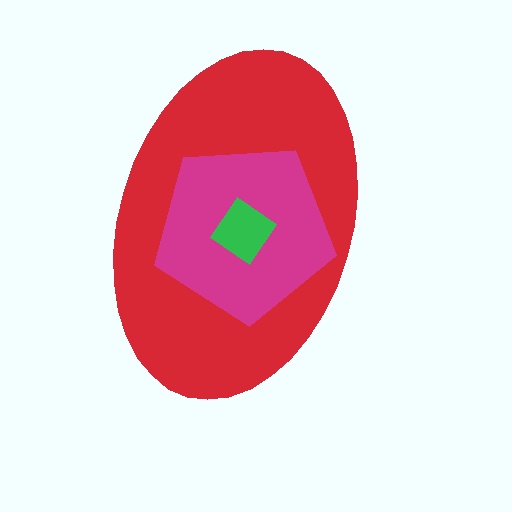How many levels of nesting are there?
3.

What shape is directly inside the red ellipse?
The magenta pentagon.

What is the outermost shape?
The red ellipse.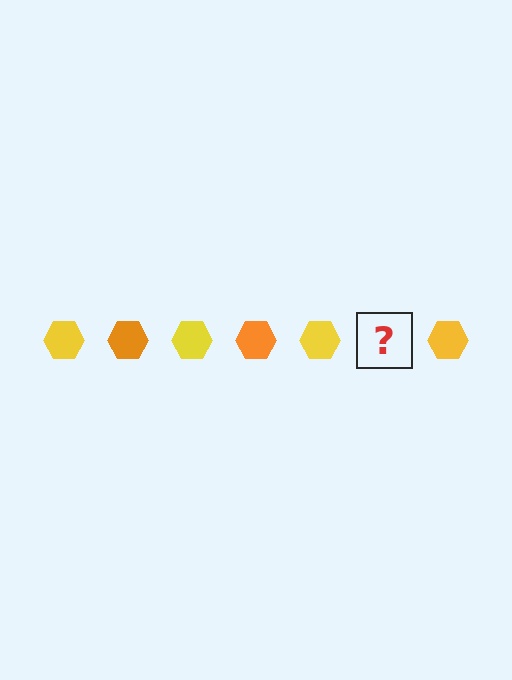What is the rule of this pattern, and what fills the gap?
The rule is that the pattern cycles through yellow, orange hexagons. The gap should be filled with an orange hexagon.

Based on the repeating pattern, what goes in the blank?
The blank should be an orange hexagon.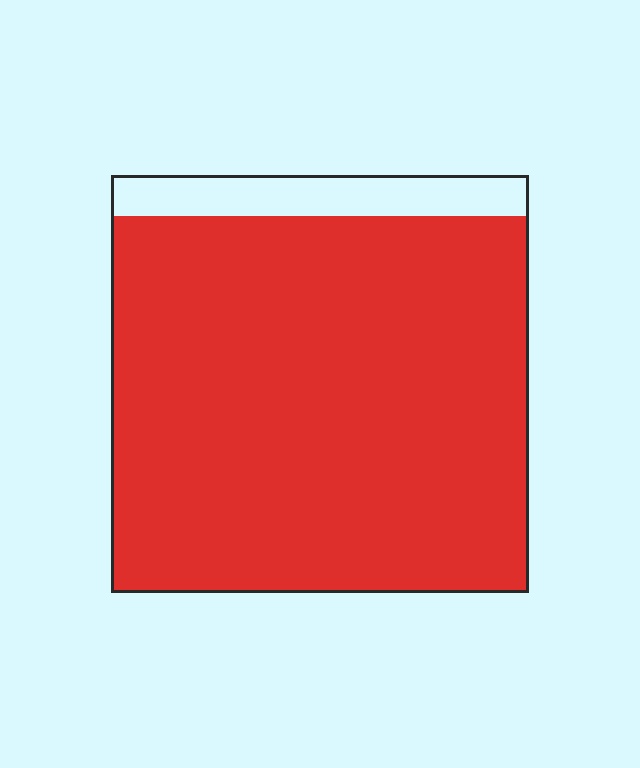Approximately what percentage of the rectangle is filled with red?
Approximately 90%.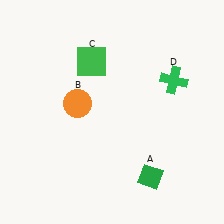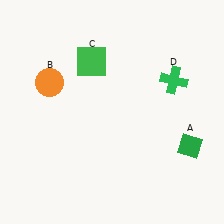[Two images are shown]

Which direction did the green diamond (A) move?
The green diamond (A) moved right.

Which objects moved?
The objects that moved are: the green diamond (A), the orange circle (B).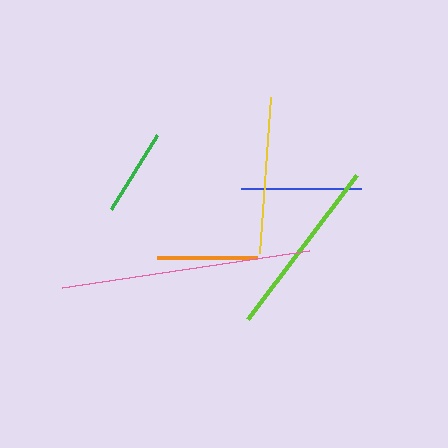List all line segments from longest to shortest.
From longest to shortest: pink, lime, yellow, blue, orange, green.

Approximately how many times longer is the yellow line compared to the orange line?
The yellow line is approximately 1.6 times the length of the orange line.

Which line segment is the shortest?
The green line is the shortest at approximately 87 pixels.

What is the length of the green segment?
The green segment is approximately 87 pixels long.